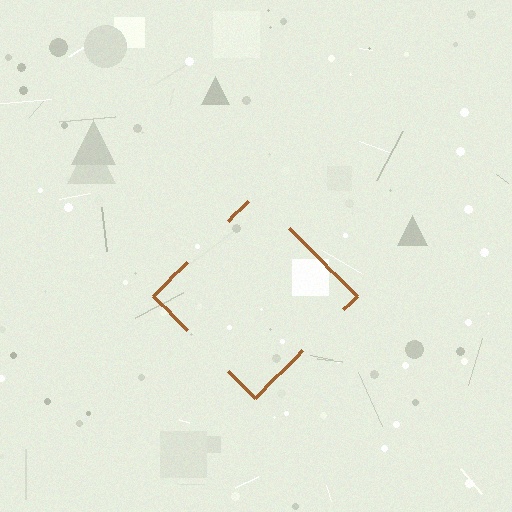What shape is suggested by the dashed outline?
The dashed outline suggests a diamond.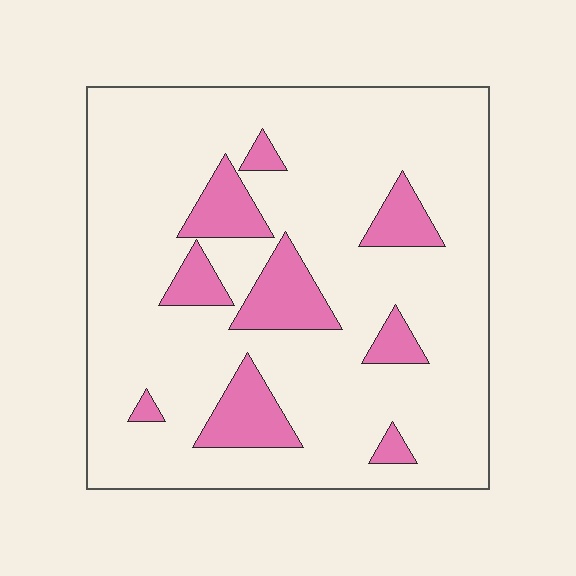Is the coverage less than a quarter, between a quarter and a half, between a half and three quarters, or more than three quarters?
Less than a quarter.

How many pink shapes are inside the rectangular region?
9.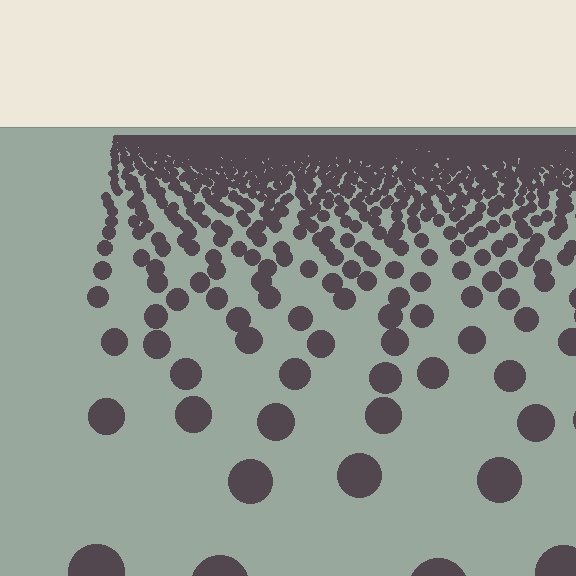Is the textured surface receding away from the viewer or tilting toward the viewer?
The surface is receding away from the viewer. Texture elements get smaller and denser toward the top.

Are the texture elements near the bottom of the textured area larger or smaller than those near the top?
Larger. Near the bottom, elements are closer to the viewer and appear at a bigger on-screen size.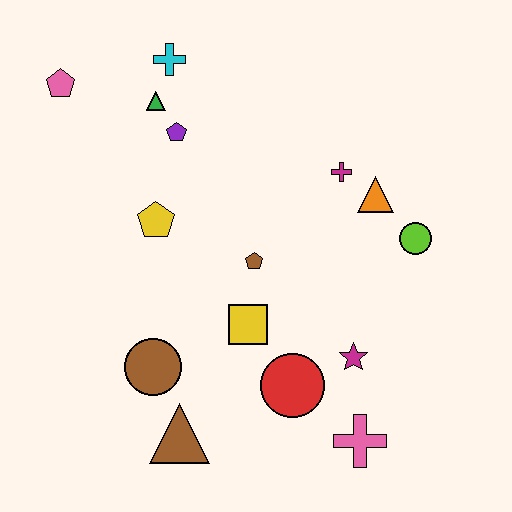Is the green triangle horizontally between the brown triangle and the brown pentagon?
No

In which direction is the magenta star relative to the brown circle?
The magenta star is to the right of the brown circle.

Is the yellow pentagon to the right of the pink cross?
No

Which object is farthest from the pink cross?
The pink pentagon is farthest from the pink cross.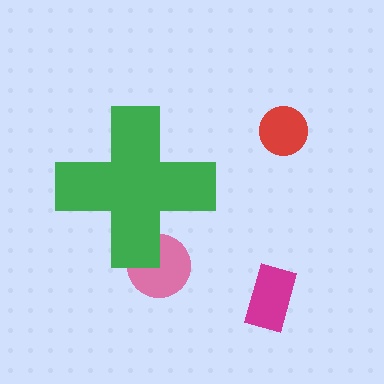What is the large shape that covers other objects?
A green cross.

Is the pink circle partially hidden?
Yes, the pink circle is partially hidden behind the green cross.